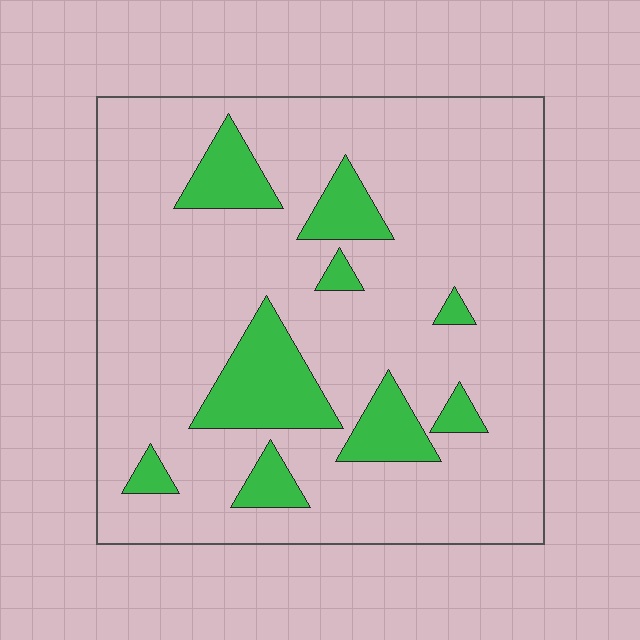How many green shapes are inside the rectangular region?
9.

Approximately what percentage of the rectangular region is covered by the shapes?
Approximately 15%.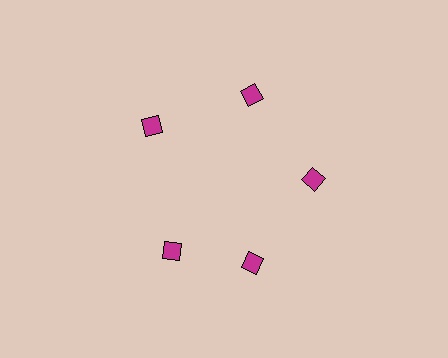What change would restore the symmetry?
The symmetry would be restored by rotating it back into even spacing with its neighbors so that all 5 diamonds sit at equal angles and equal distance from the center.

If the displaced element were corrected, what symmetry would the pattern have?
It would have 5-fold rotational symmetry — the pattern would map onto itself every 72 degrees.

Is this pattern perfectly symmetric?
No. The 5 magenta diamonds are arranged in a ring, but one element near the 8 o'clock position is rotated out of alignment along the ring, breaking the 5-fold rotational symmetry.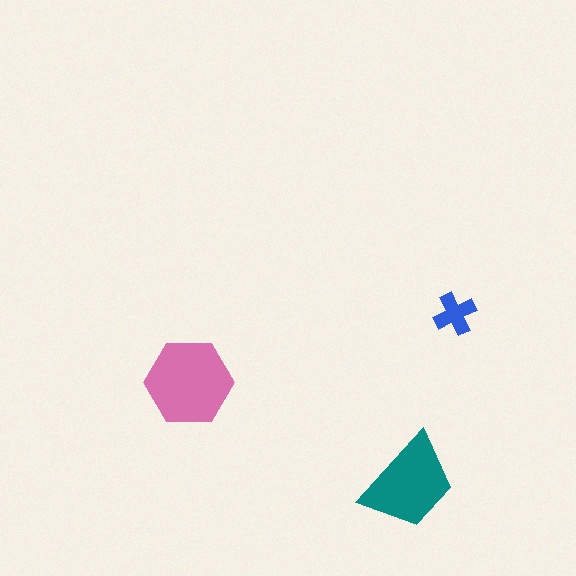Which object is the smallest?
The blue cross.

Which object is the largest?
The pink hexagon.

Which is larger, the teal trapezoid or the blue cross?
The teal trapezoid.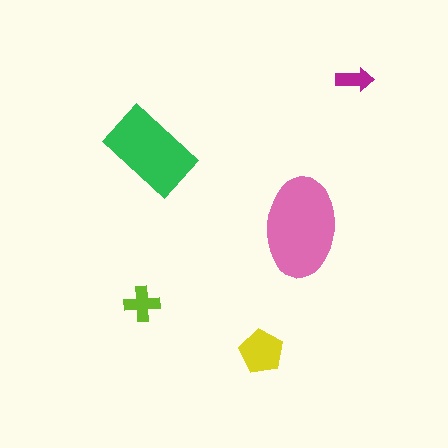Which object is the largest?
The pink ellipse.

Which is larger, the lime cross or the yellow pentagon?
The yellow pentagon.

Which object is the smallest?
The magenta arrow.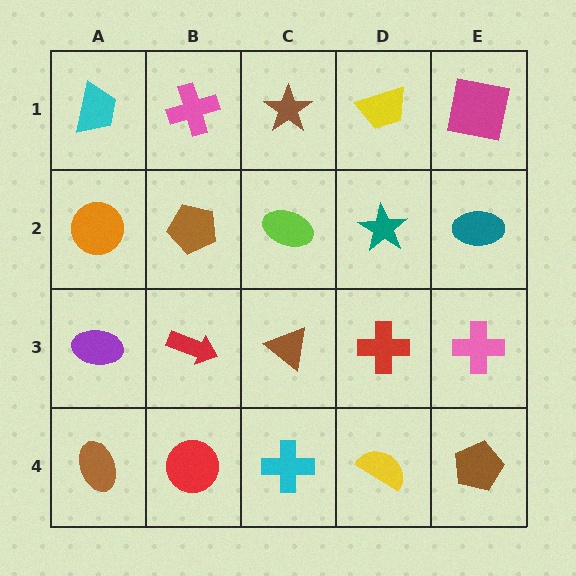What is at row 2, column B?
A brown pentagon.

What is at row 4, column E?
A brown pentagon.